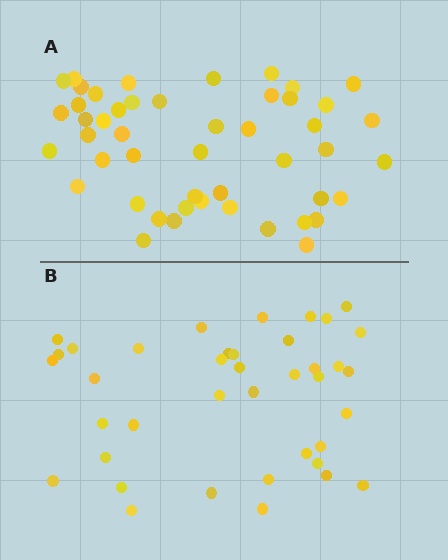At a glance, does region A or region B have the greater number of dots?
Region A (the top region) has more dots.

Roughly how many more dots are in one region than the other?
Region A has roughly 8 or so more dots than region B.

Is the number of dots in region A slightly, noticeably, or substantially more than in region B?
Region A has only slightly more — the two regions are fairly close. The ratio is roughly 1.2 to 1.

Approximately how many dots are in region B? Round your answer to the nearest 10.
About 40 dots. (The exact count is 39, which rounds to 40.)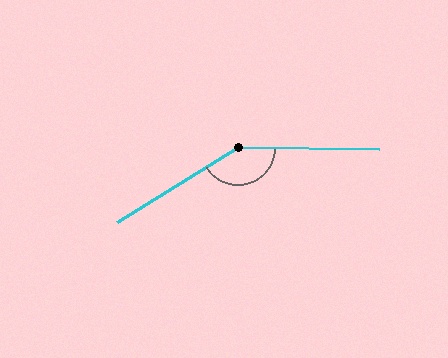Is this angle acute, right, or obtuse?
It is obtuse.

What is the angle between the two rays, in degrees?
Approximately 147 degrees.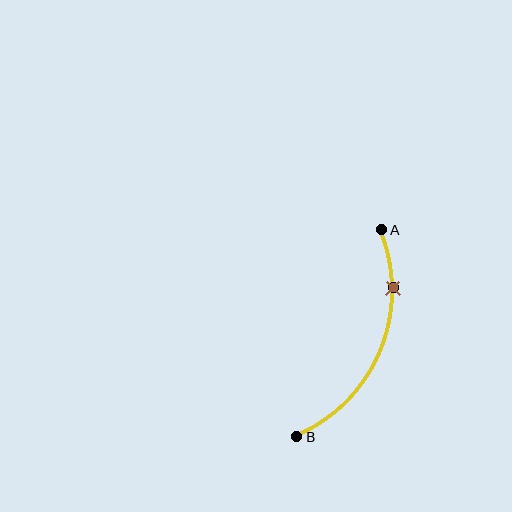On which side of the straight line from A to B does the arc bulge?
The arc bulges to the right of the straight line connecting A and B.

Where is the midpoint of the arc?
The arc midpoint is the point on the curve farthest from the straight line joining A and B. It sits to the right of that line.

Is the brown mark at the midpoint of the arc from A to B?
No. The brown mark lies on the arc but is closer to endpoint A. The arc midpoint would be at the point on the curve equidistant along the arc from both A and B.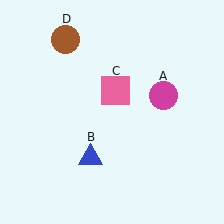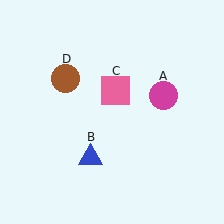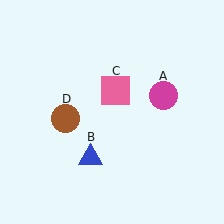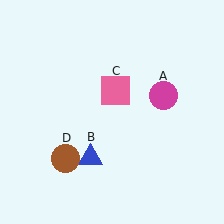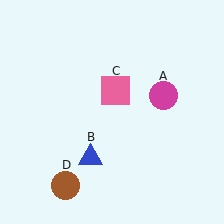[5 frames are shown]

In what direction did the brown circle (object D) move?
The brown circle (object D) moved down.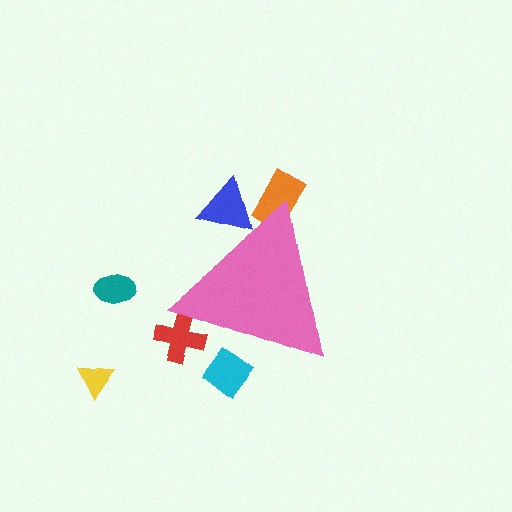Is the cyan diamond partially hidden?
Yes, the cyan diamond is partially hidden behind the pink triangle.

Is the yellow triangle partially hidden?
No, the yellow triangle is fully visible.